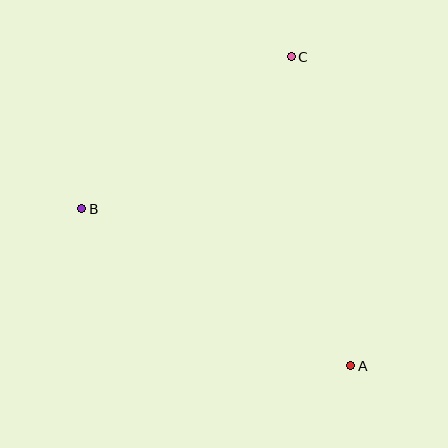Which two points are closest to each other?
Points B and C are closest to each other.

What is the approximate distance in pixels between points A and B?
The distance between A and B is approximately 312 pixels.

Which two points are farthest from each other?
Points A and C are farthest from each other.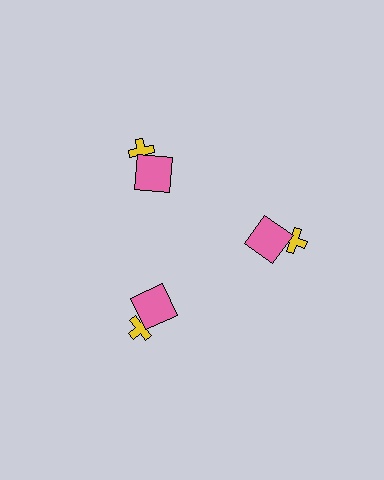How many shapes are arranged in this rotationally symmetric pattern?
There are 6 shapes, arranged in 3 groups of 2.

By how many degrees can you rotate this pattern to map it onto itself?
The pattern maps onto itself every 120 degrees of rotation.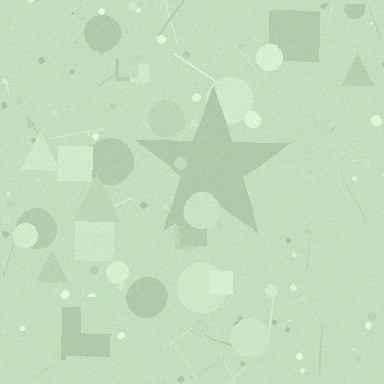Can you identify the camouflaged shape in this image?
The camouflaged shape is a star.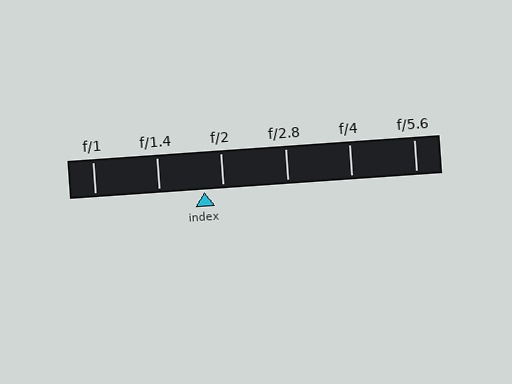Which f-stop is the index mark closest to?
The index mark is closest to f/2.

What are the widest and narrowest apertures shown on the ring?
The widest aperture shown is f/1 and the narrowest is f/5.6.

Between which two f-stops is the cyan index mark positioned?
The index mark is between f/1.4 and f/2.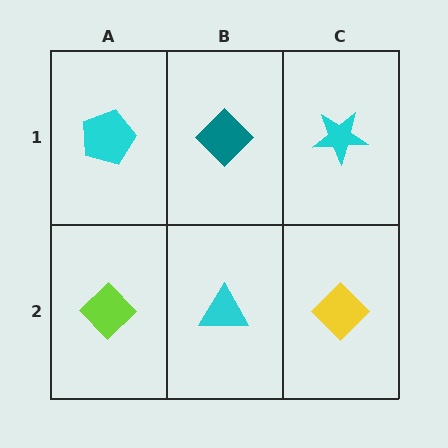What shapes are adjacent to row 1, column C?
A yellow diamond (row 2, column C), a teal diamond (row 1, column B).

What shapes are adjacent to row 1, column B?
A cyan triangle (row 2, column B), a cyan pentagon (row 1, column A), a cyan star (row 1, column C).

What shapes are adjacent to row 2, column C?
A cyan star (row 1, column C), a cyan triangle (row 2, column B).